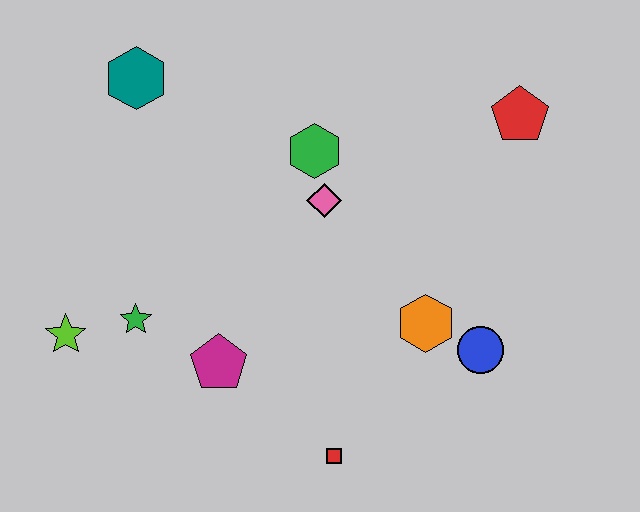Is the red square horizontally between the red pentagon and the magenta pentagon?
Yes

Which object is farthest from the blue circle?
The teal hexagon is farthest from the blue circle.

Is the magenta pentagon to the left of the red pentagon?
Yes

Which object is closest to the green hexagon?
The pink diamond is closest to the green hexagon.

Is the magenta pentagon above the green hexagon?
No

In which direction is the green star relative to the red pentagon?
The green star is to the left of the red pentagon.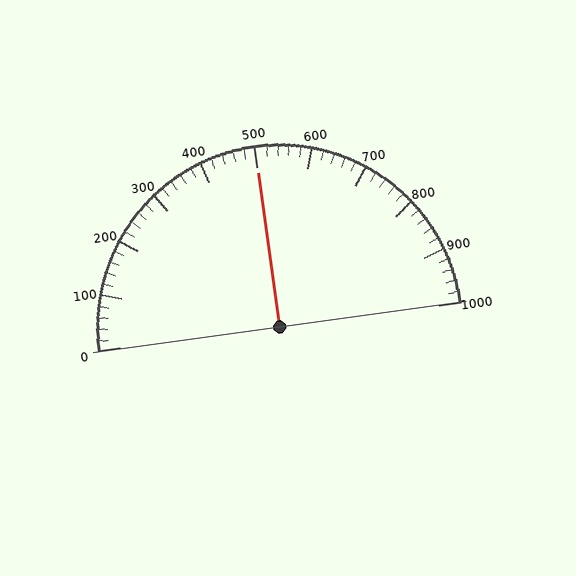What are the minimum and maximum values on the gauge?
The gauge ranges from 0 to 1000.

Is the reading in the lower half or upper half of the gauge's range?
The reading is in the upper half of the range (0 to 1000).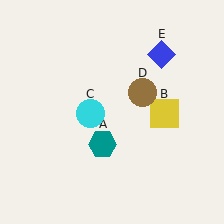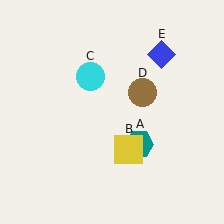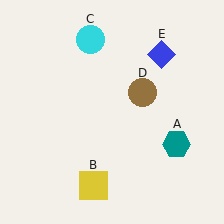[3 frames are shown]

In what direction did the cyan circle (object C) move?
The cyan circle (object C) moved up.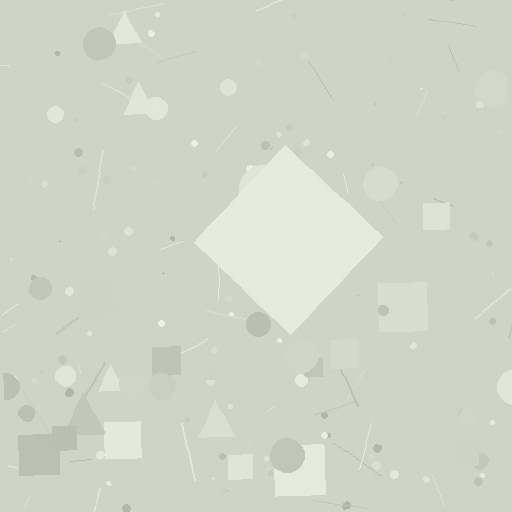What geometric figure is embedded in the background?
A diamond is embedded in the background.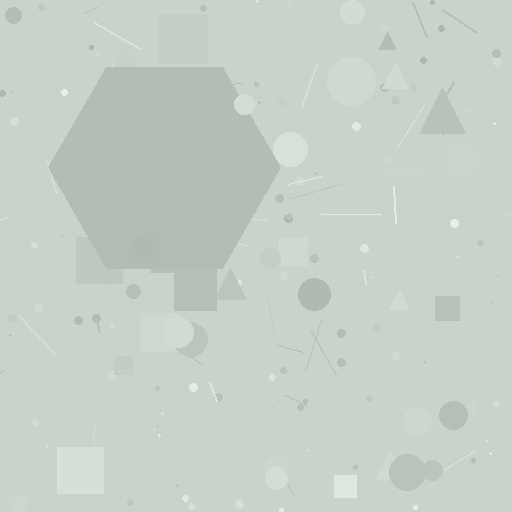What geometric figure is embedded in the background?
A hexagon is embedded in the background.